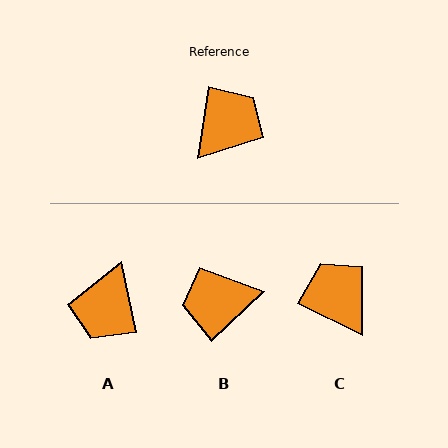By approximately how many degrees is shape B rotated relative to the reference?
Approximately 142 degrees counter-clockwise.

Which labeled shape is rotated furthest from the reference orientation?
A, about 159 degrees away.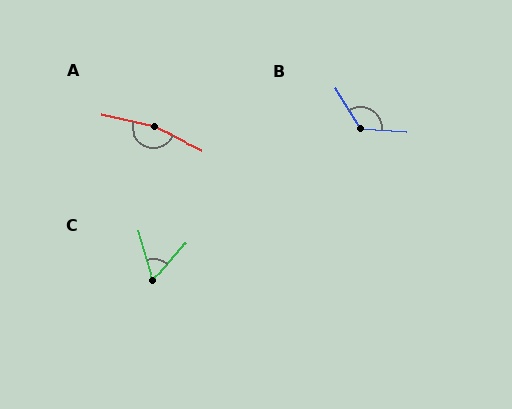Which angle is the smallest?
C, at approximately 57 degrees.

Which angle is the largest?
A, at approximately 168 degrees.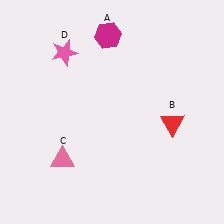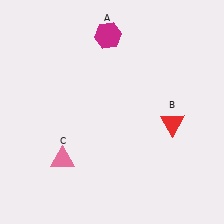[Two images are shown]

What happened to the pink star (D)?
The pink star (D) was removed in Image 2. It was in the top-left area of Image 1.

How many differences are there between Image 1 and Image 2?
There is 1 difference between the two images.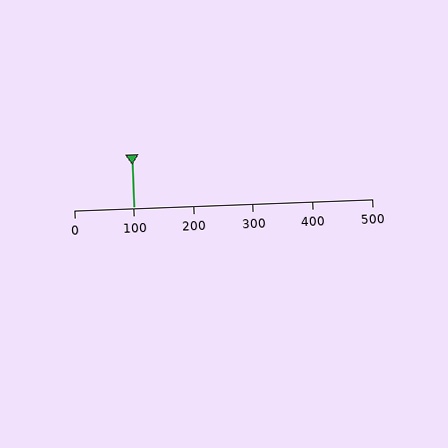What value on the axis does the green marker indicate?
The marker indicates approximately 100.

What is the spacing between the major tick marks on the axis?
The major ticks are spaced 100 apart.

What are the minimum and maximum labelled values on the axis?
The axis runs from 0 to 500.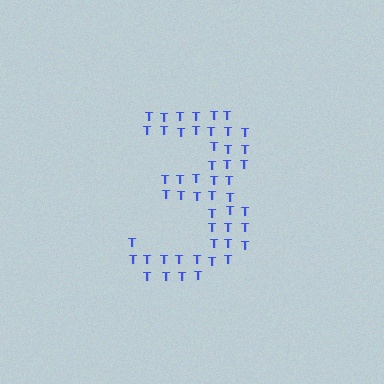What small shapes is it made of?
It is made of small letter T's.